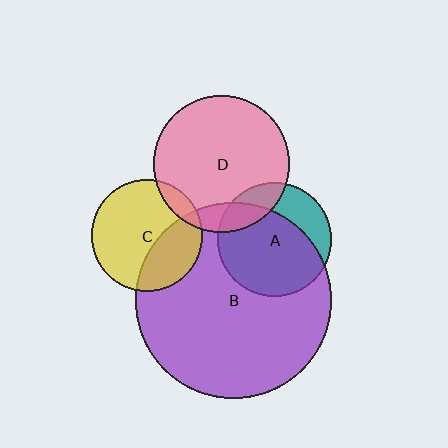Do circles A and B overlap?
Yes.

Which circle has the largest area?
Circle B (purple).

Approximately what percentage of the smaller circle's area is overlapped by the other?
Approximately 70%.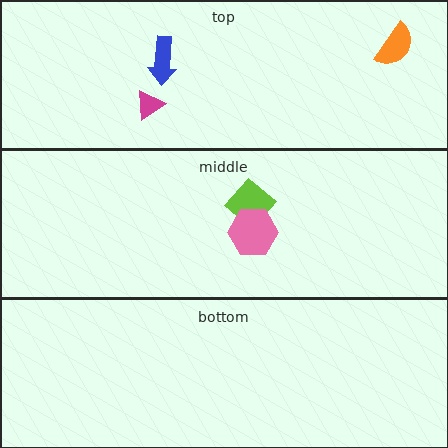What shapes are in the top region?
The orange semicircle, the magenta triangle, the blue arrow.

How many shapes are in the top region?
3.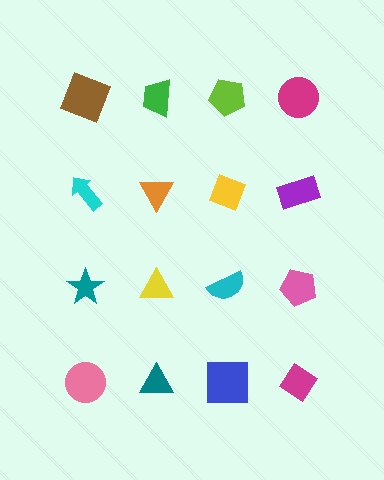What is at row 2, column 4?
A purple rectangle.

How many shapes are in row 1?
4 shapes.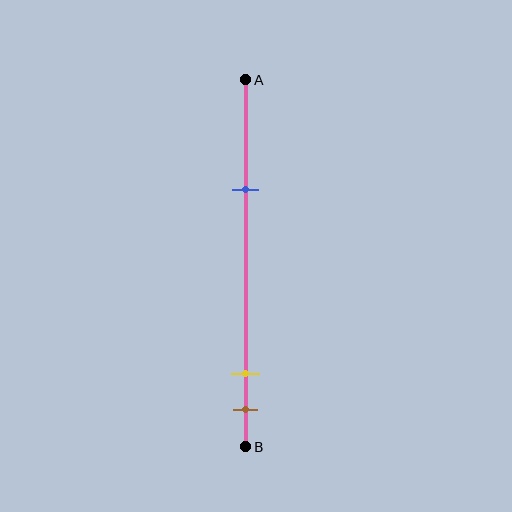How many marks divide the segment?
There are 3 marks dividing the segment.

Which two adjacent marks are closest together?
The yellow and brown marks are the closest adjacent pair.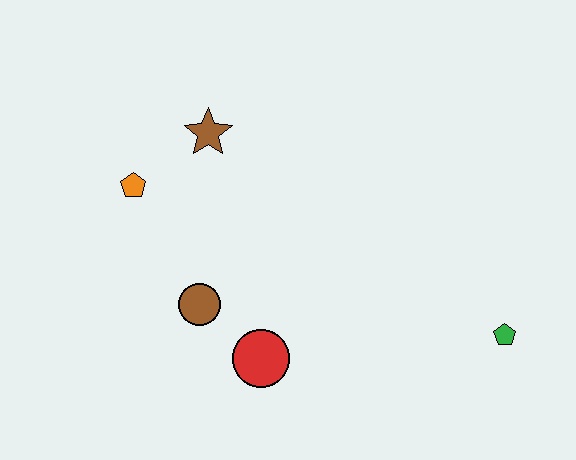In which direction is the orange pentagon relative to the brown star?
The orange pentagon is to the left of the brown star.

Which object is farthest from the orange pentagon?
The green pentagon is farthest from the orange pentagon.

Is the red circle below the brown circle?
Yes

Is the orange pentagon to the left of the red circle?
Yes